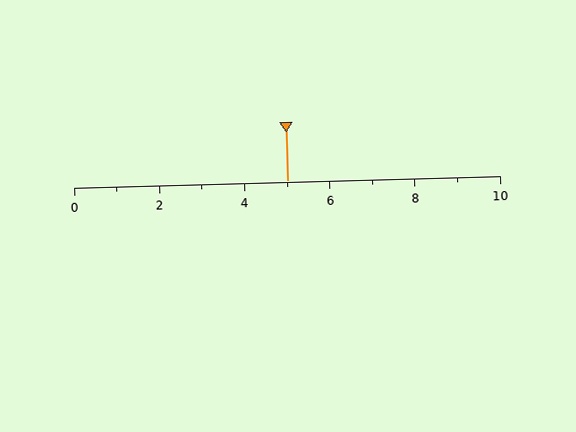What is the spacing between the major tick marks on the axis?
The major ticks are spaced 2 apart.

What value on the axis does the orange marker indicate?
The marker indicates approximately 5.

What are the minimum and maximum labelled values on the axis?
The axis runs from 0 to 10.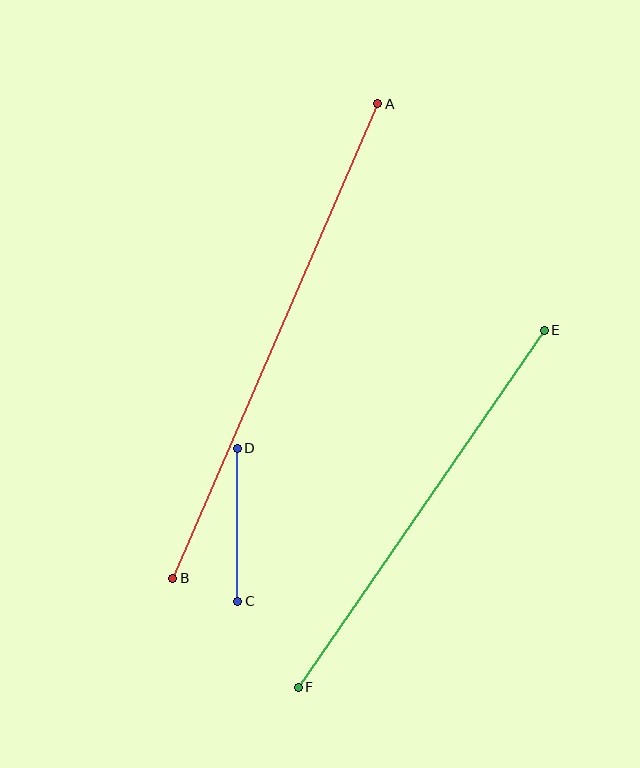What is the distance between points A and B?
The distance is approximately 517 pixels.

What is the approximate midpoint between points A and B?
The midpoint is at approximately (275, 341) pixels.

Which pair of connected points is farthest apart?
Points A and B are farthest apart.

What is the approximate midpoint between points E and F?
The midpoint is at approximately (421, 509) pixels.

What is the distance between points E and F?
The distance is approximately 434 pixels.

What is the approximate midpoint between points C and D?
The midpoint is at approximately (237, 525) pixels.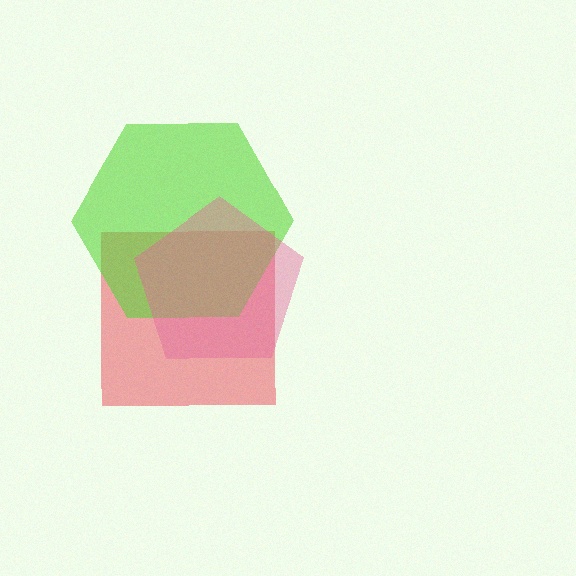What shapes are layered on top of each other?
The layered shapes are: a red square, a lime hexagon, a pink pentagon.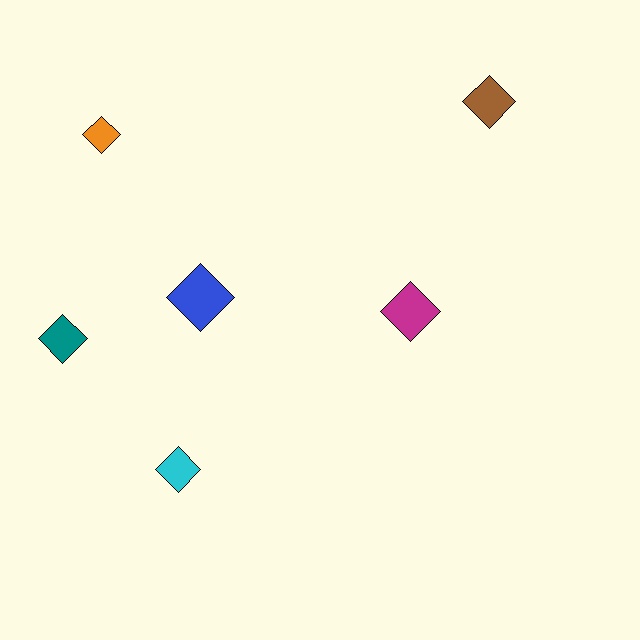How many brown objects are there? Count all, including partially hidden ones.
There is 1 brown object.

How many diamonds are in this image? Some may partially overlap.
There are 6 diamonds.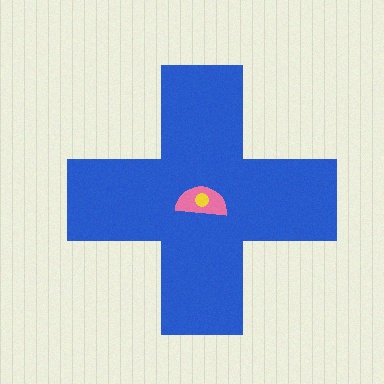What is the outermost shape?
The blue cross.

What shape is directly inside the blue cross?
The pink semicircle.